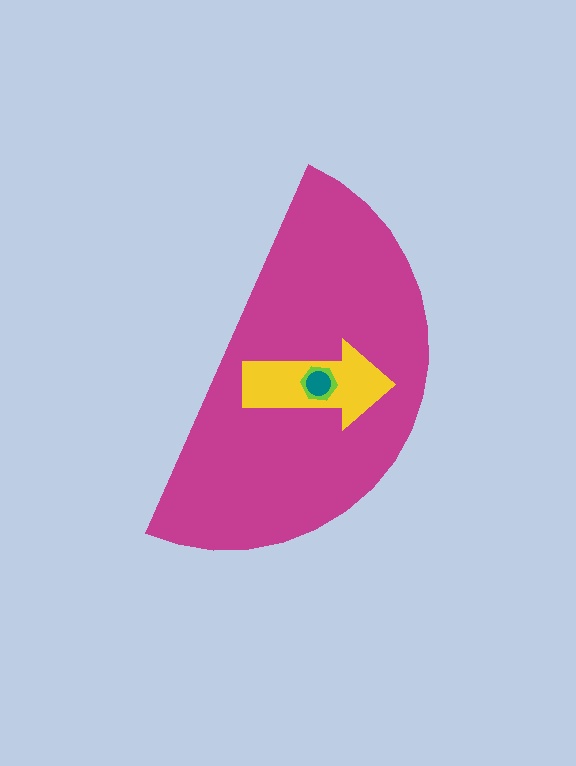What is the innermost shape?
The teal circle.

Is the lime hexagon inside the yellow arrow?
Yes.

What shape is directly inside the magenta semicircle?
The yellow arrow.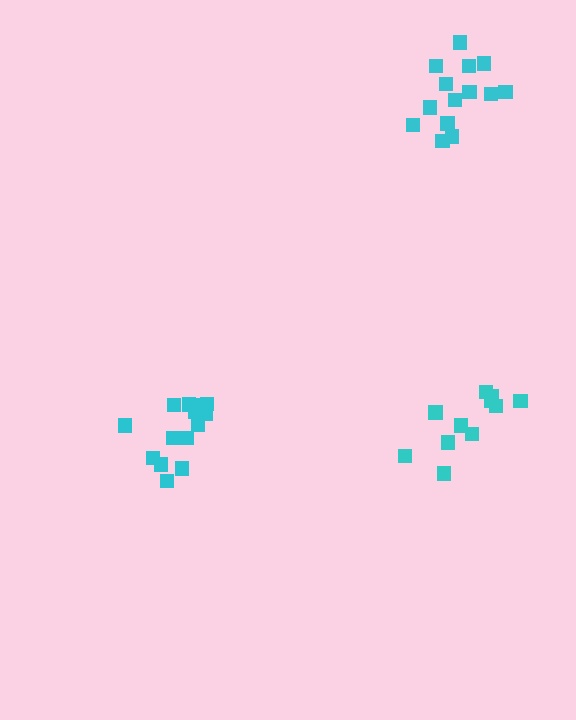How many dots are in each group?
Group 1: 14 dots, Group 2: 11 dots, Group 3: 14 dots (39 total).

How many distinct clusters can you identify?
There are 3 distinct clusters.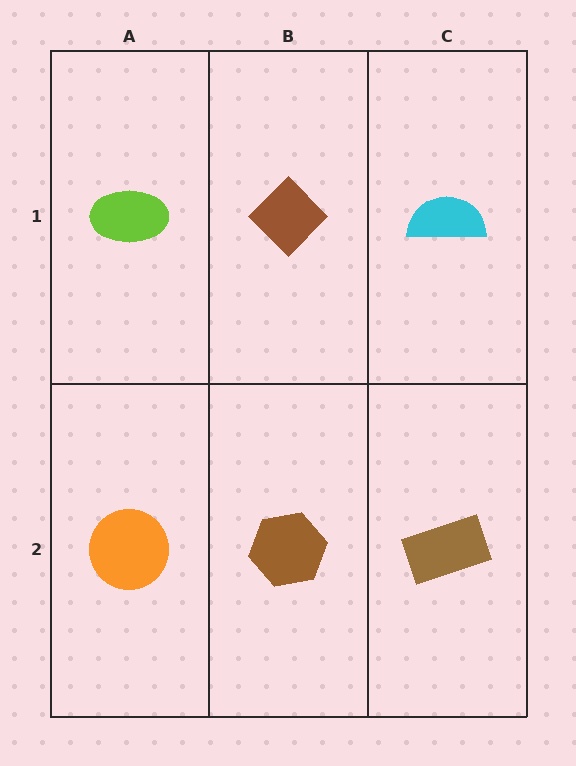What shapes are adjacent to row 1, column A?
An orange circle (row 2, column A), a brown diamond (row 1, column B).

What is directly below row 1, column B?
A brown hexagon.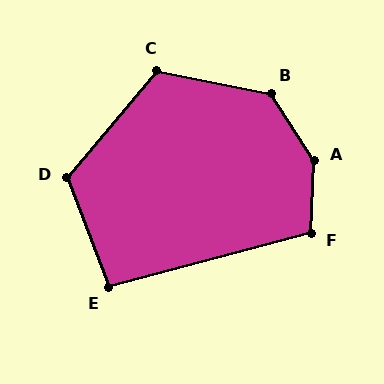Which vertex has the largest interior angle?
A, at approximately 145 degrees.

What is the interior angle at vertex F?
Approximately 107 degrees (obtuse).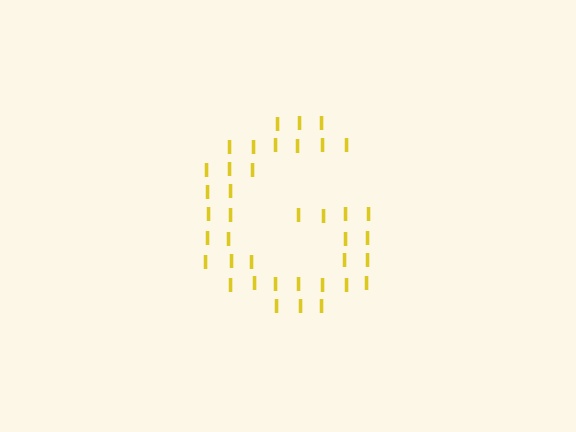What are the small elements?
The small elements are letter I's.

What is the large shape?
The large shape is the letter G.